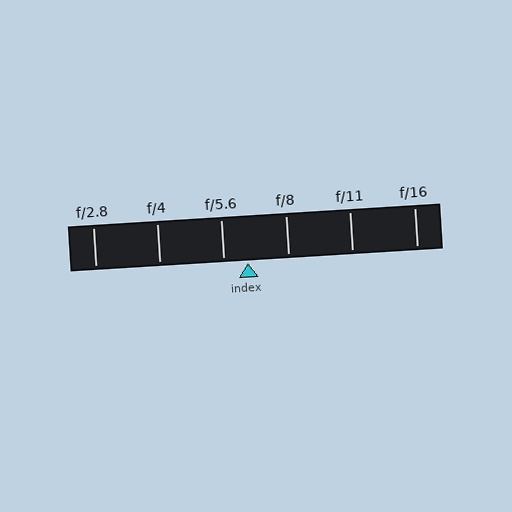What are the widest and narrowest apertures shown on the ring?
The widest aperture shown is f/2.8 and the narrowest is f/16.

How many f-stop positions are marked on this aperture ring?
There are 6 f-stop positions marked.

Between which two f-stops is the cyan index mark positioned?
The index mark is between f/5.6 and f/8.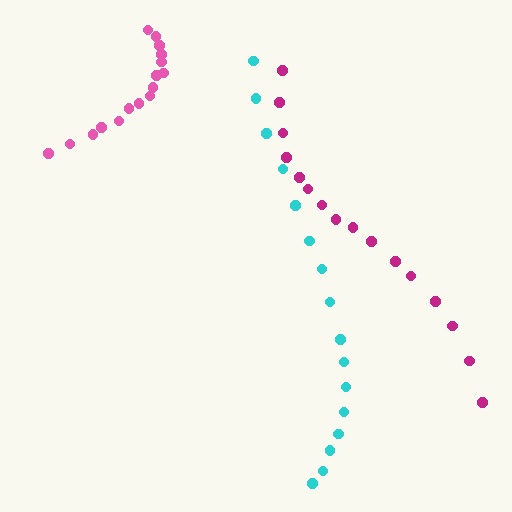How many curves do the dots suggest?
There are 3 distinct paths.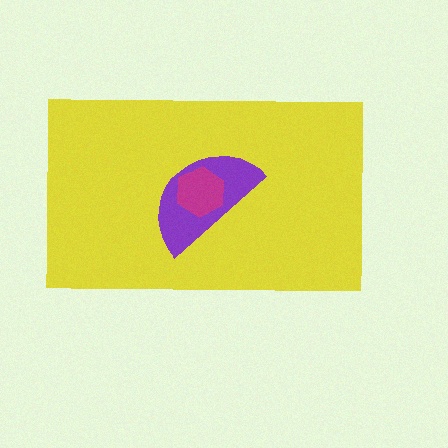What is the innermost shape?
The magenta hexagon.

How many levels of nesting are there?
3.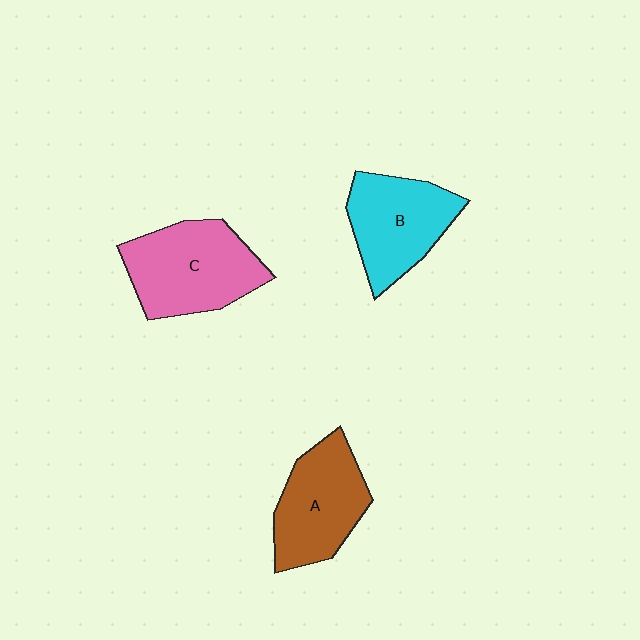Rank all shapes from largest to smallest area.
From largest to smallest: C (pink), A (brown), B (cyan).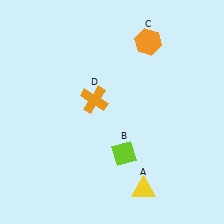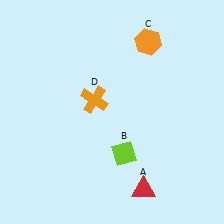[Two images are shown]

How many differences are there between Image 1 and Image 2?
There is 1 difference between the two images.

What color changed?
The triangle (A) changed from yellow in Image 1 to red in Image 2.